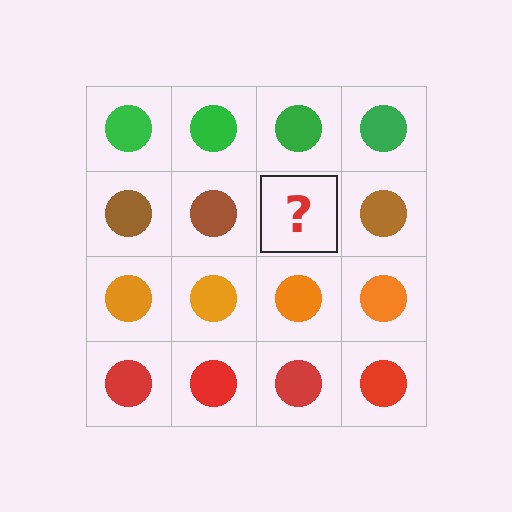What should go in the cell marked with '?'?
The missing cell should contain a brown circle.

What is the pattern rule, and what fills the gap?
The rule is that each row has a consistent color. The gap should be filled with a brown circle.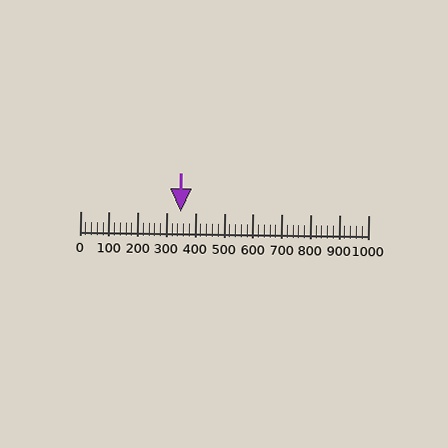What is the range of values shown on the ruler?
The ruler shows values from 0 to 1000.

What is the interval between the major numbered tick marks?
The major tick marks are spaced 100 units apart.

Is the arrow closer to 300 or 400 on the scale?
The arrow is closer to 300.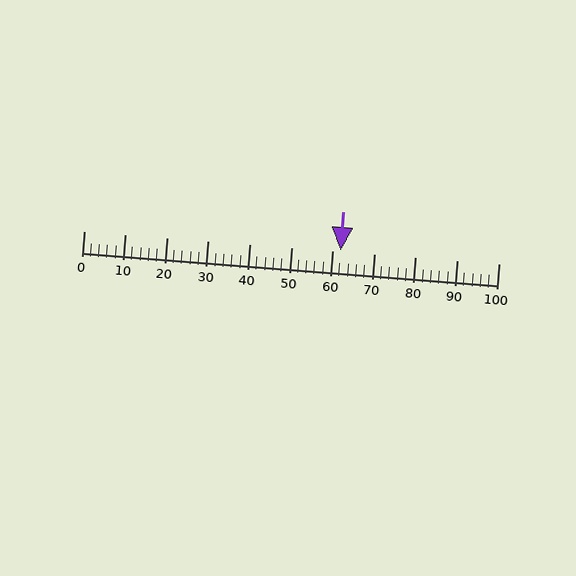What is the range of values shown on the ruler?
The ruler shows values from 0 to 100.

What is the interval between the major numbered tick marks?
The major tick marks are spaced 10 units apart.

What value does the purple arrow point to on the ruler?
The purple arrow points to approximately 62.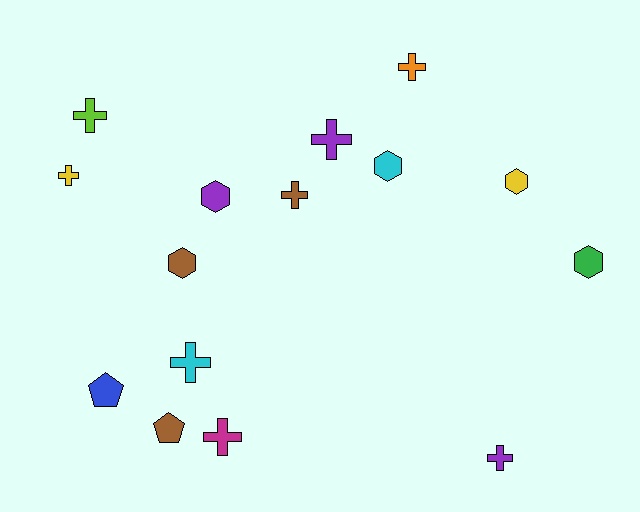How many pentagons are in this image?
There are 2 pentagons.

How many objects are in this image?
There are 15 objects.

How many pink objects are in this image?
There are no pink objects.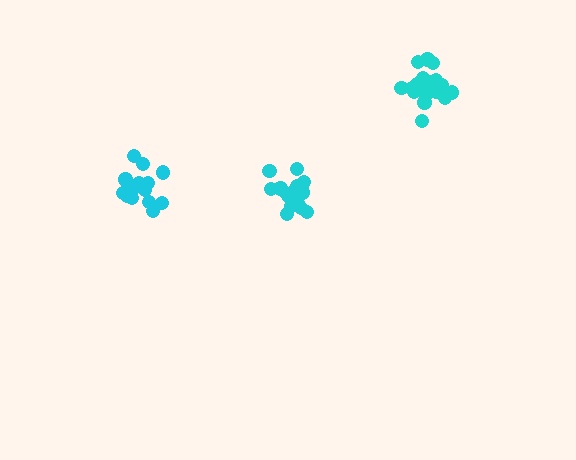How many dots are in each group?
Group 1: 17 dots, Group 2: 16 dots, Group 3: 21 dots (54 total).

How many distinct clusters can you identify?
There are 3 distinct clusters.